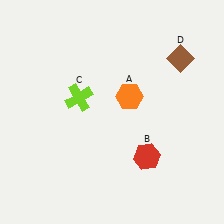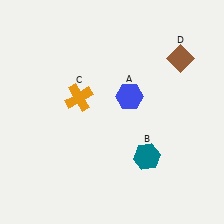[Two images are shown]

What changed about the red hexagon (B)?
In Image 1, B is red. In Image 2, it changed to teal.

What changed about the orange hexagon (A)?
In Image 1, A is orange. In Image 2, it changed to blue.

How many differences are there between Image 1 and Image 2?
There are 3 differences between the two images.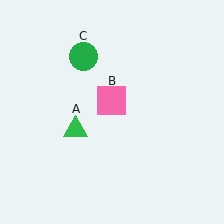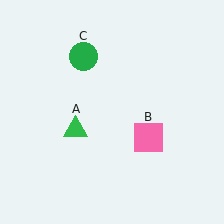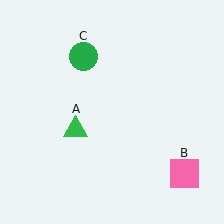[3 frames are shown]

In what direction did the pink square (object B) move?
The pink square (object B) moved down and to the right.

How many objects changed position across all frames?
1 object changed position: pink square (object B).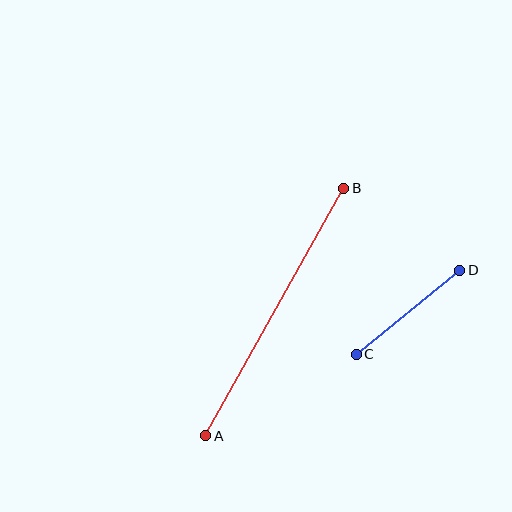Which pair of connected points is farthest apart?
Points A and B are farthest apart.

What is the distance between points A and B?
The distance is approximately 283 pixels.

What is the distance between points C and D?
The distance is approximately 133 pixels.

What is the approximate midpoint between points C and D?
The midpoint is at approximately (408, 312) pixels.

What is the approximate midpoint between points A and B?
The midpoint is at approximately (275, 312) pixels.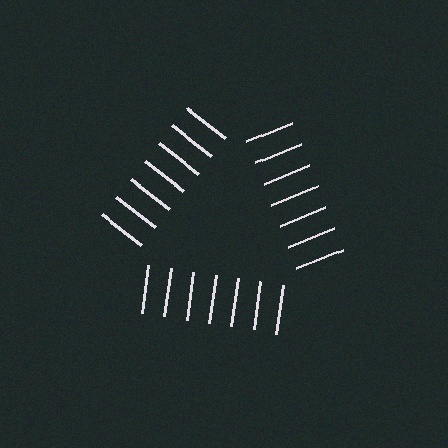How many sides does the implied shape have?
3 sides — the line-ends trace a triangle.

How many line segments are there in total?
21 — 7 along each of the 3 edges.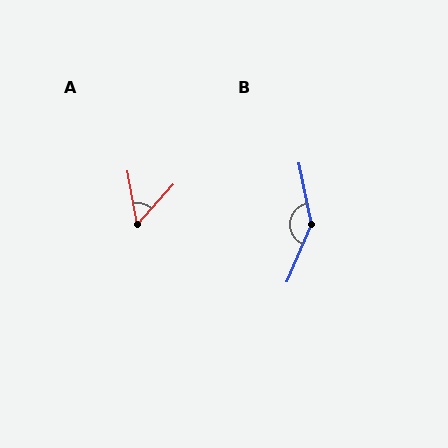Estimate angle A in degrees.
Approximately 52 degrees.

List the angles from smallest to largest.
A (52°), B (146°).